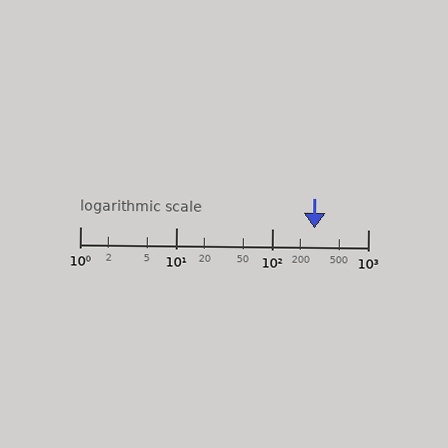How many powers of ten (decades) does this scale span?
The scale spans 3 decades, from 1 to 1000.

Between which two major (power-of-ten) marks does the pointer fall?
The pointer is between 100 and 1000.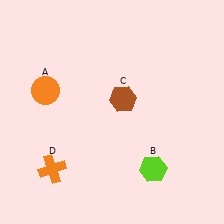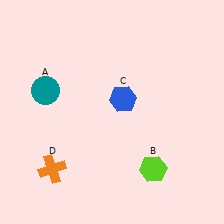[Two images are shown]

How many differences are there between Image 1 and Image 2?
There are 2 differences between the two images.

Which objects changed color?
A changed from orange to teal. C changed from brown to blue.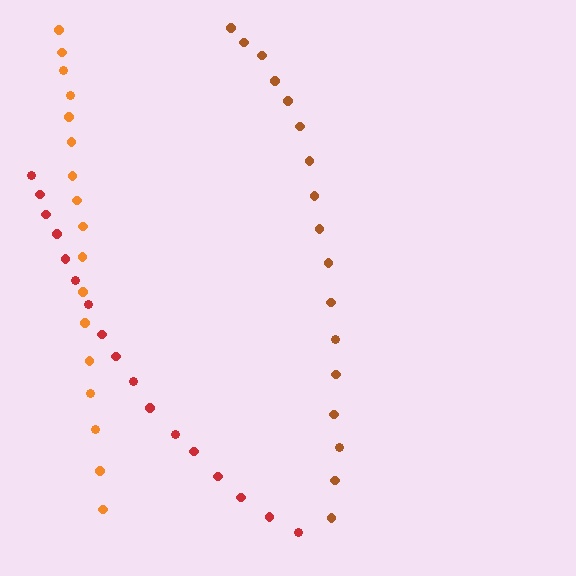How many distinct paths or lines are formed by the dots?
There are 3 distinct paths.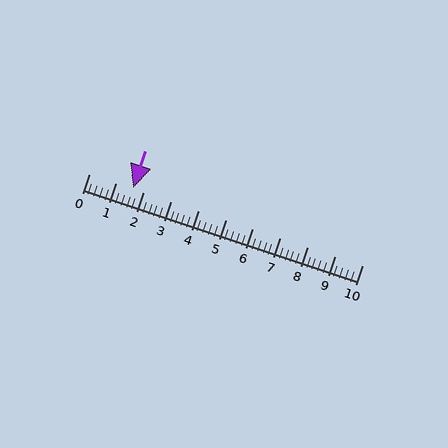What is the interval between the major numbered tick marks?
The major tick marks are spaced 1 units apart.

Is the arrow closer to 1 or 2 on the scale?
The arrow is closer to 2.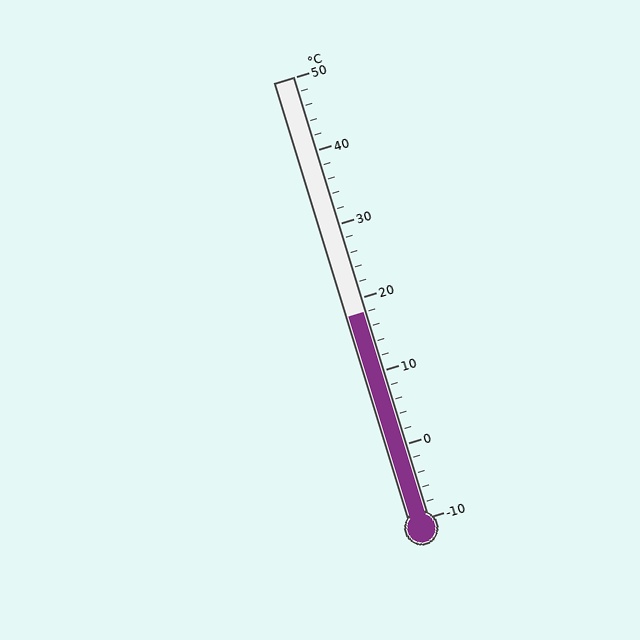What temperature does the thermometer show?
The thermometer shows approximately 18°C.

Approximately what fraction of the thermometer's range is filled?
The thermometer is filled to approximately 45% of its range.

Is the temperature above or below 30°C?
The temperature is below 30°C.